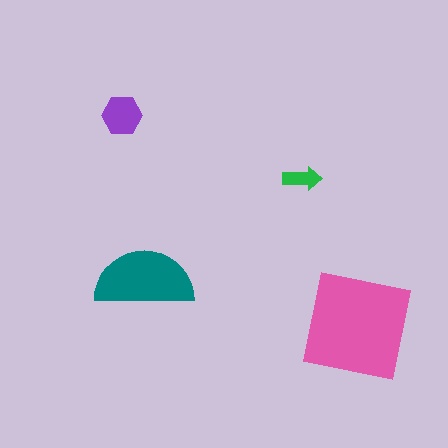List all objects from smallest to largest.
The green arrow, the purple hexagon, the teal semicircle, the pink square.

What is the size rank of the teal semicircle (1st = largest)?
2nd.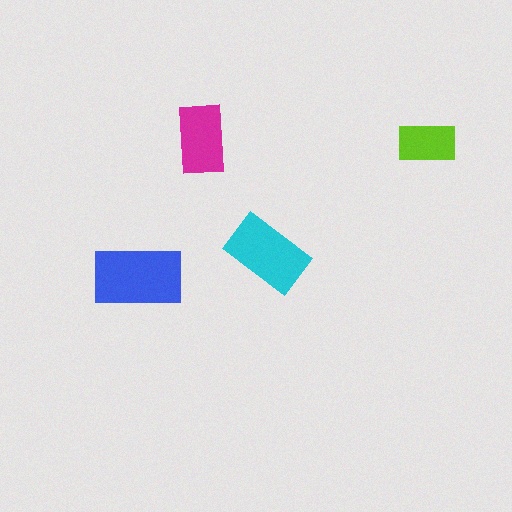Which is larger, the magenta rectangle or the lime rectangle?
The magenta one.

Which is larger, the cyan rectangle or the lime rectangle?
The cyan one.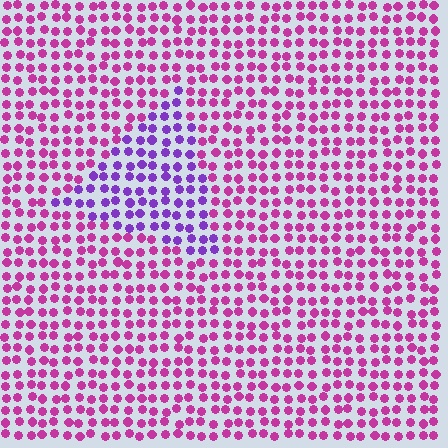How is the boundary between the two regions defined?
The boundary is defined purely by a slight shift in hue (about 44 degrees). Spacing, size, and orientation are identical on both sides.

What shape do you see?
I see a triangle.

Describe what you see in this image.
The image is filled with small magenta elements in a uniform arrangement. A triangle-shaped region is visible where the elements are tinted to a slightly different hue, forming a subtle color boundary.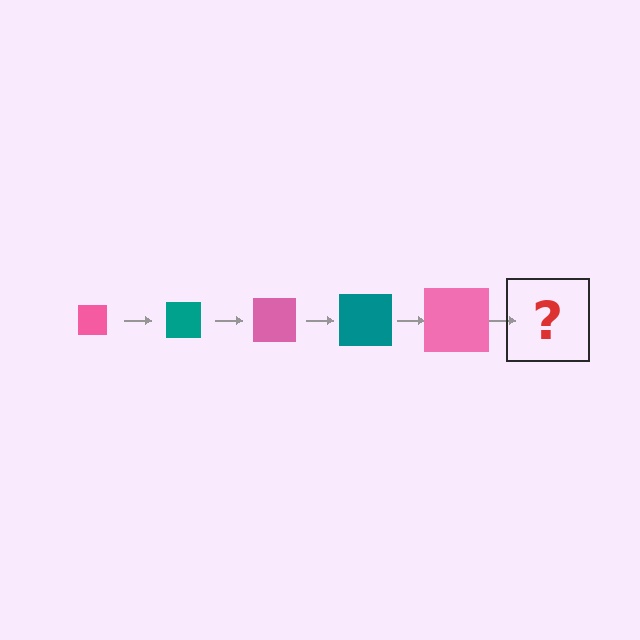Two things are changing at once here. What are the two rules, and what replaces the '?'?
The two rules are that the square grows larger each step and the color cycles through pink and teal. The '?' should be a teal square, larger than the previous one.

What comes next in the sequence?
The next element should be a teal square, larger than the previous one.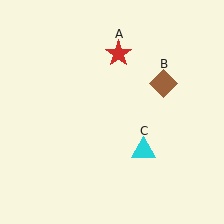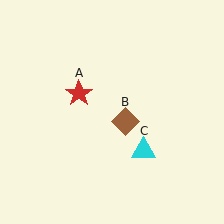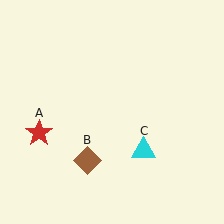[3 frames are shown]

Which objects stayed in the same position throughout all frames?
Cyan triangle (object C) remained stationary.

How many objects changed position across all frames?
2 objects changed position: red star (object A), brown diamond (object B).